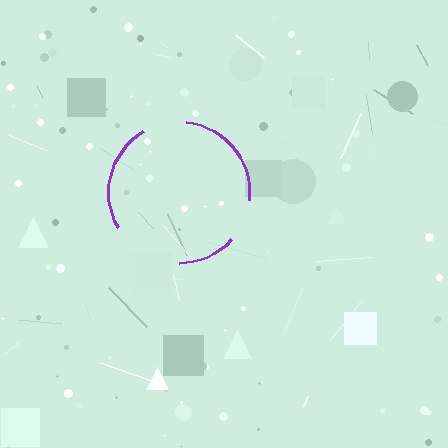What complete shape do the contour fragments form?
The contour fragments form a circle.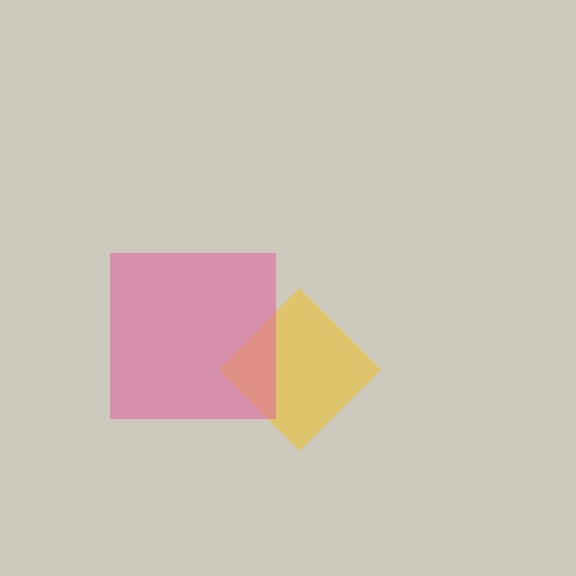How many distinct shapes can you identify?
There are 2 distinct shapes: a yellow diamond, a pink square.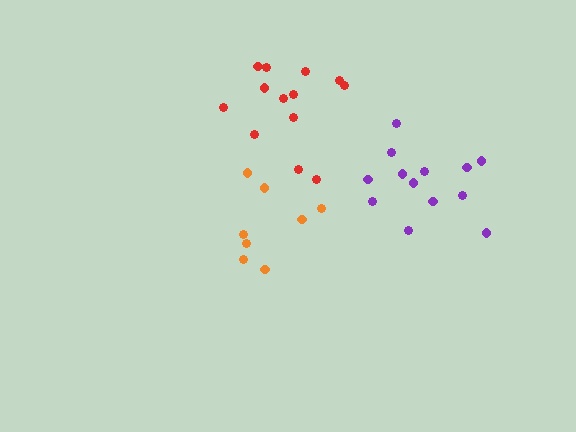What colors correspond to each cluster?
The clusters are colored: purple, orange, red.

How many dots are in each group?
Group 1: 13 dots, Group 2: 8 dots, Group 3: 13 dots (34 total).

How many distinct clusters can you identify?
There are 3 distinct clusters.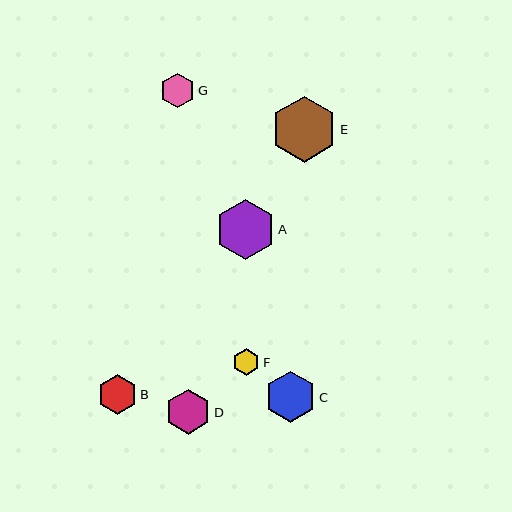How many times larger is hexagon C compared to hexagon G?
Hexagon C is approximately 1.5 times the size of hexagon G.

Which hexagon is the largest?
Hexagon E is the largest with a size of approximately 66 pixels.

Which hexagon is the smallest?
Hexagon F is the smallest with a size of approximately 27 pixels.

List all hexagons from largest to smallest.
From largest to smallest: E, A, C, D, B, G, F.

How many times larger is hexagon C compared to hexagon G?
Hexagon C is approximately 1.5 times the size of hexagon G.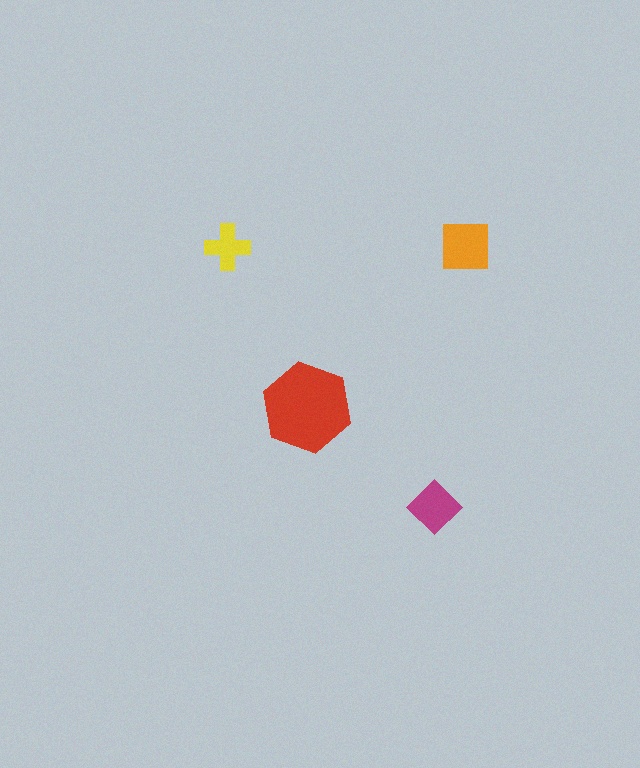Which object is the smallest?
The yellow cross.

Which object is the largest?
The red hexagon.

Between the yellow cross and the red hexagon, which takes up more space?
The red hexagon.